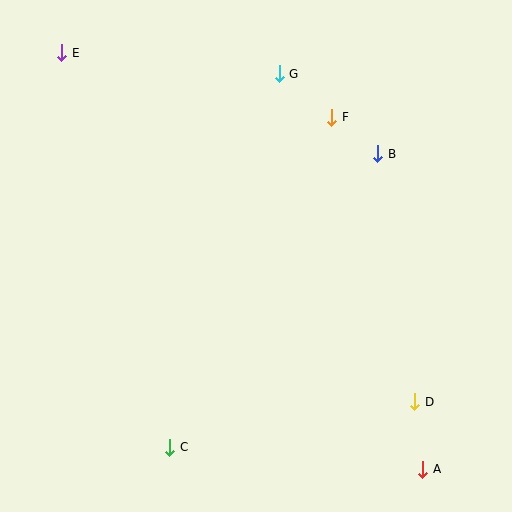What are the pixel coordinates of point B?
Point B is at (378, 154).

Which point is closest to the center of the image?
Point F at (332, 117) is closest to the center.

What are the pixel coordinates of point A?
Point A is at (423, 469).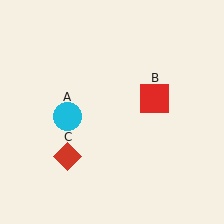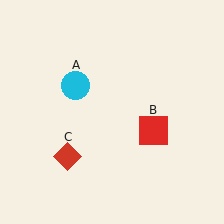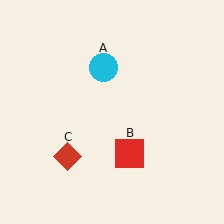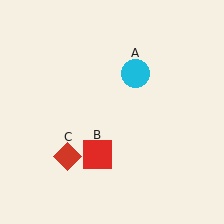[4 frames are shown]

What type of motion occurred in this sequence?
The cyan circle (object A), red square (object B) rotated clockwise around the center of the scene.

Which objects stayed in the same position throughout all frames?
Red diamond (object C) remained stationary.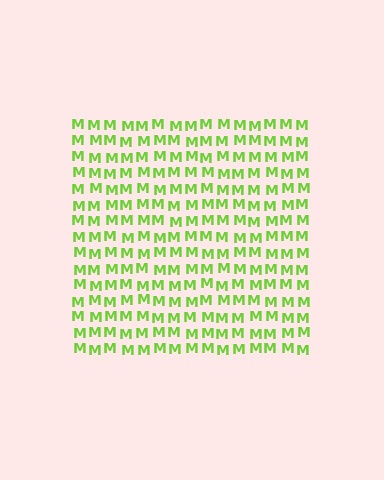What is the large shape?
The large shape is a square.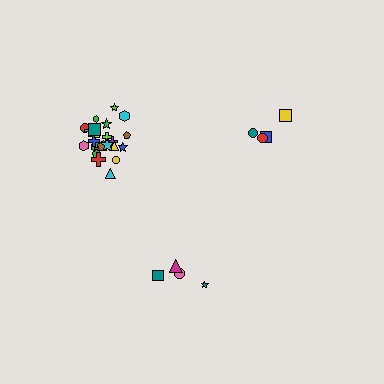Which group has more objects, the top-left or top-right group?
The top-left group.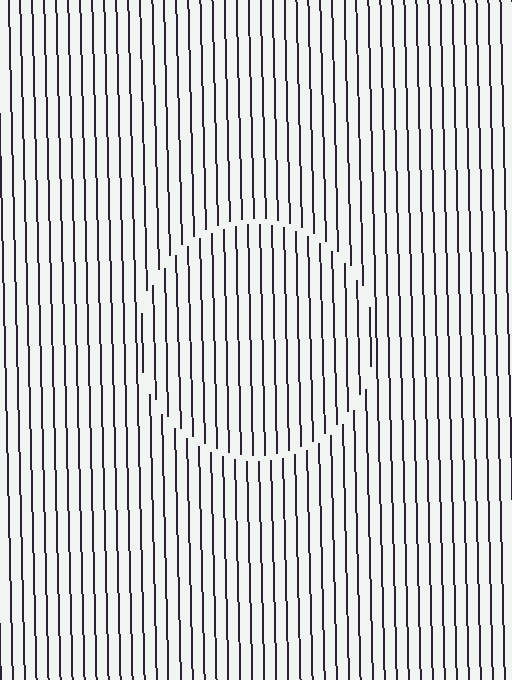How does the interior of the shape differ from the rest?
The interior of the shape contains the same grating, shifted by half a period — the contour is defined by the phase discontinuity where line-ends from the inner and outer gratings abut.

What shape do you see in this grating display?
An illusory circle. The interior of the shape contains the same grating, shifted by half a period — the contour is defined by the phase discontinuity where line-ends from the inner and outer gratings abut.